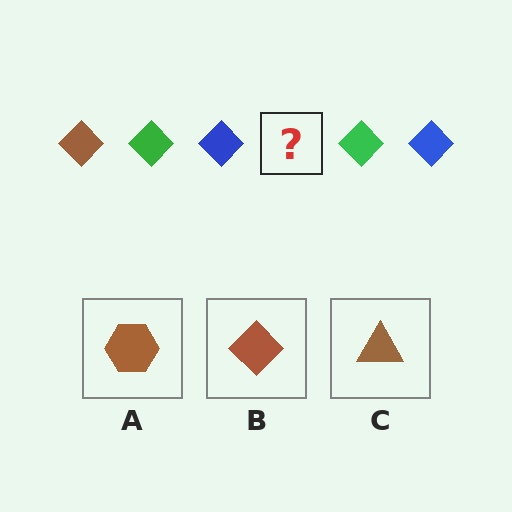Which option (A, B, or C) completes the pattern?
B.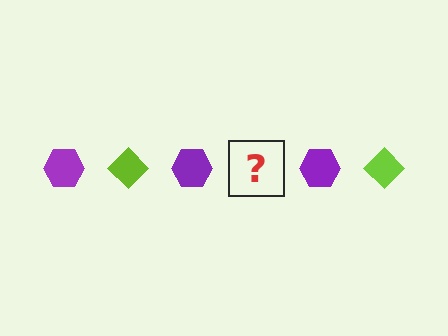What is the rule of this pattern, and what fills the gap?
The rule is that the pattern alternates between purple hexagon and lime diamond. The gap should be filled with a lime diamond.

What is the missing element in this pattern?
The missing element is a lime diamond.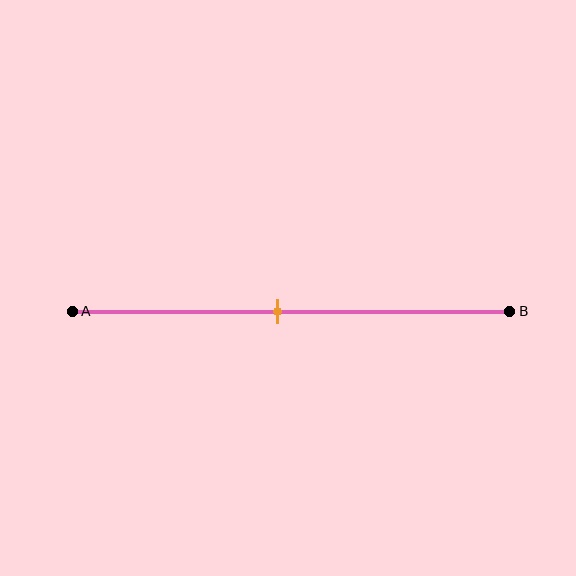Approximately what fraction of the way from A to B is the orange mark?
The orange mark is approximately 45% of the way from A to B.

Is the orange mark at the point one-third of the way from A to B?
No, the mark is at about 45% from A, not at the 33% one-third point.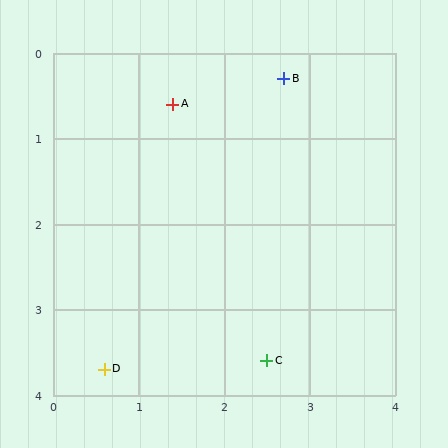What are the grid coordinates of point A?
Point A is at approximately (1.4, 0.6).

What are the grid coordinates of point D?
Point D is at approximately (0.6, 3.7).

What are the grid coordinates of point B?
Point B is at approximately (2.7, 0.3).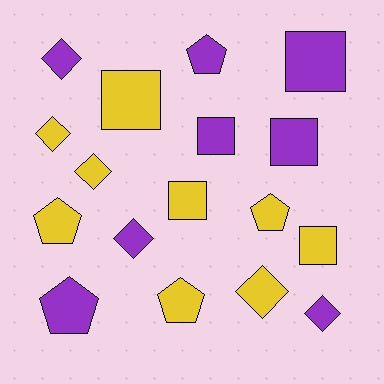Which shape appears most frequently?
Square, with 6 objects.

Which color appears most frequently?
Yellow, with 9 objects.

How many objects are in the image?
There are 17 objects.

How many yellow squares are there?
There are 3 yellow squares.